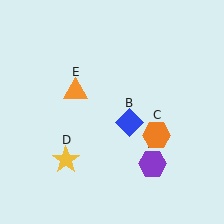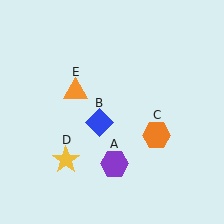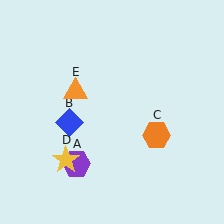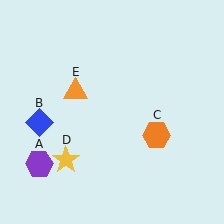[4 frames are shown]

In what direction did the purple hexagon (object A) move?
The purple hexagon (object A) moved left.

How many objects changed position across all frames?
2 objects changed position: purple hexagon (object A), blue diamond (object B).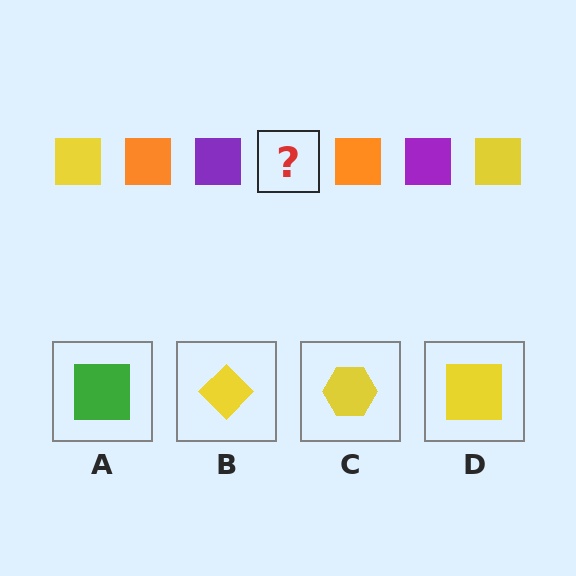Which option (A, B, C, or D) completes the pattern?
D.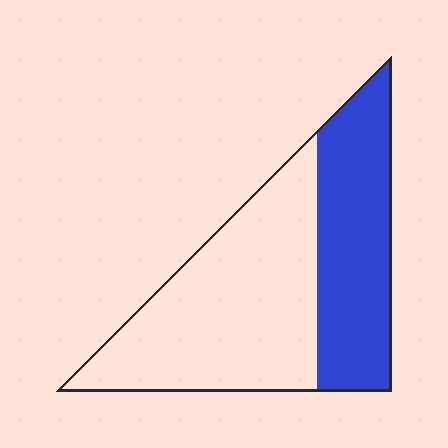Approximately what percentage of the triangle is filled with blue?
Approximately 40%.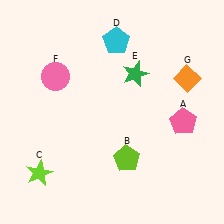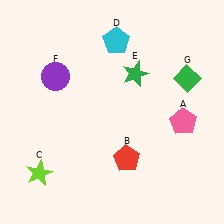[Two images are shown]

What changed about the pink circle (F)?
In Image 1, F is pink. In Image 2, it changed to purple.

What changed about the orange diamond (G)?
In Image 1, G is orange. In Image 2, it changed to green.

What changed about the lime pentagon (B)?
In Image 1, B is lime. In Image 2, it changed to red.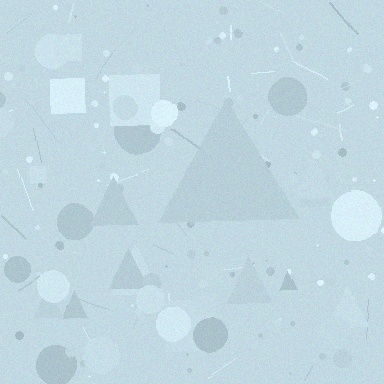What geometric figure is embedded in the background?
A triangle is embedded in the background.